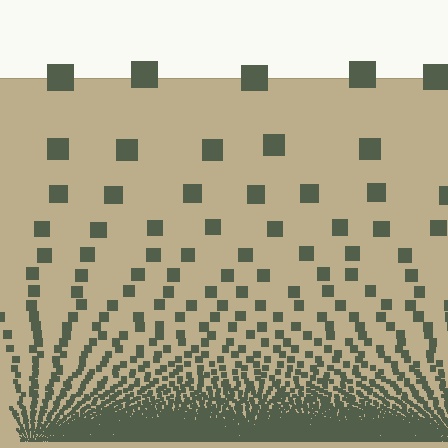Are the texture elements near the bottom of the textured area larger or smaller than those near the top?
Smaller. The gradient is inverted — elements near the bottom are smaller and denser.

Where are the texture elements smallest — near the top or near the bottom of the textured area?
Near the bottom.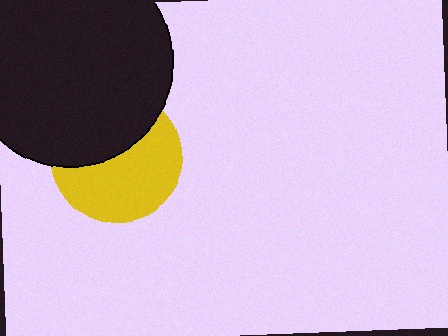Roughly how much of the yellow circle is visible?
About half of it is visible (roughly 58%).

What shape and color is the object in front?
The object in front is a black circle.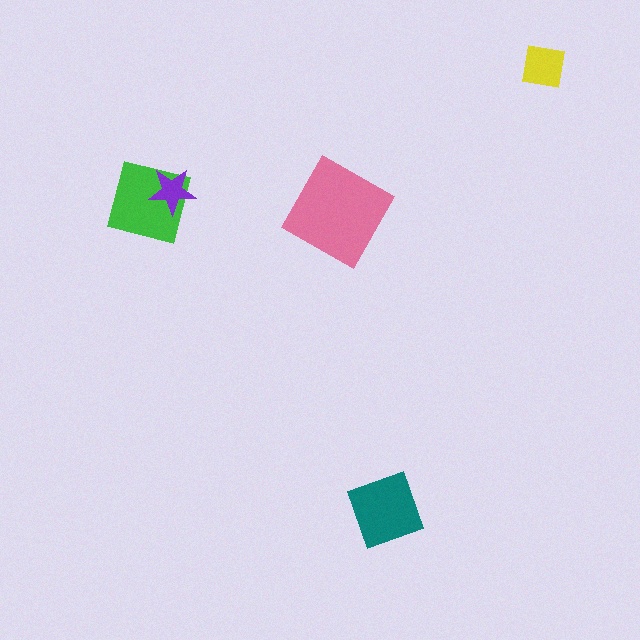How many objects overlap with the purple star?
1 object overlaps with the purple star.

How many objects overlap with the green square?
1 object overlaps with the green square.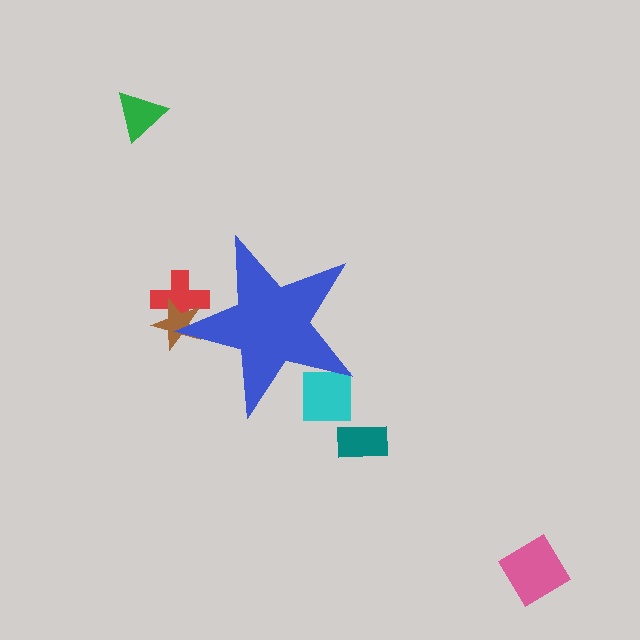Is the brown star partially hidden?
Yes, the brown star is partially hidden behind the blue star.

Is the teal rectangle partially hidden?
No, the teal rectangle is fully visible.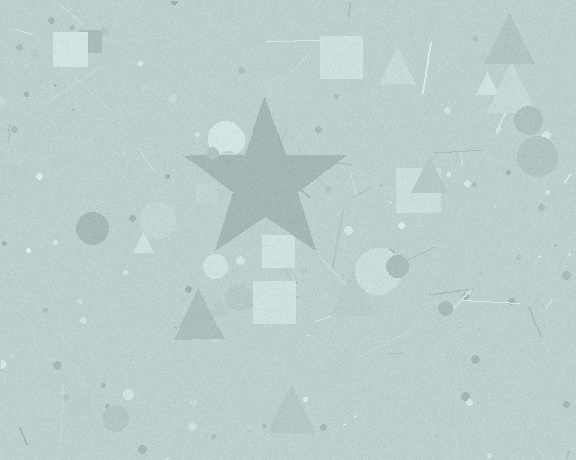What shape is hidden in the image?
A star is hidden in the image.